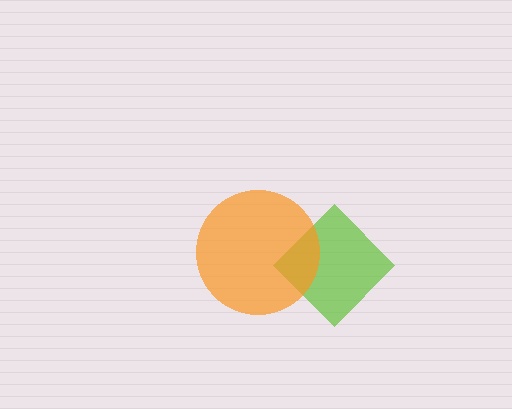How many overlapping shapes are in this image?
There are 2 overlapping shapes in the image.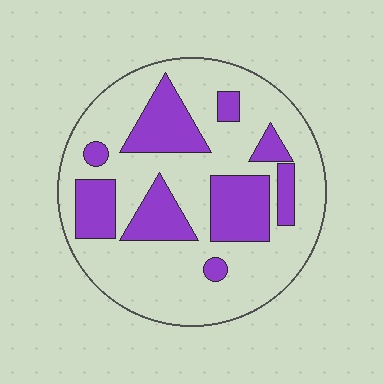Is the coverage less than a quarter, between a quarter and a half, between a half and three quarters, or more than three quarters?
Between a quarter and a half.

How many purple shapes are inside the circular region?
9.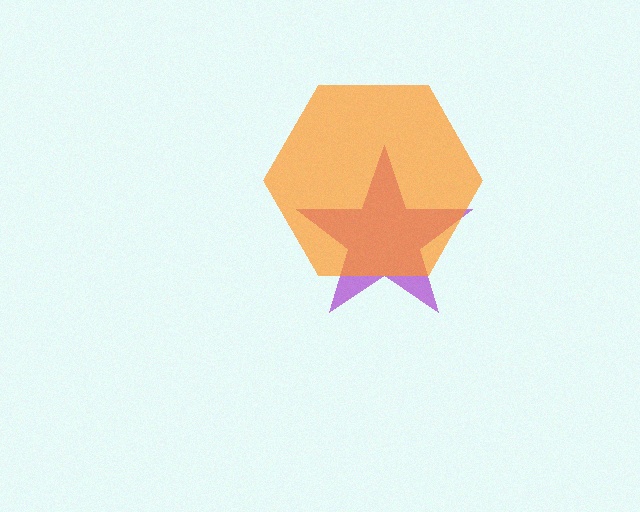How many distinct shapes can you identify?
There are 2 distinct shapes: a purple star, an orange hexagon.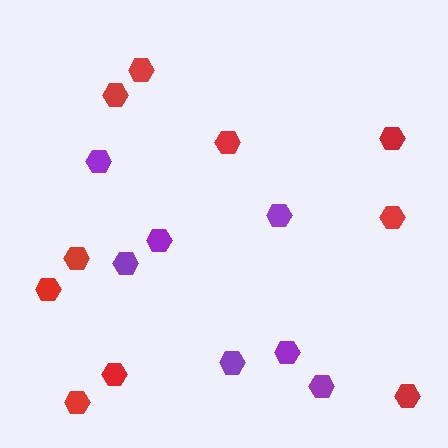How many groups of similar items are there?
There are 2 groups: one group of purple hexagons (7) and one group of red hexagons (10).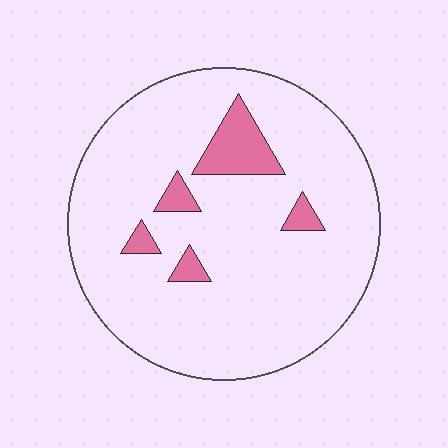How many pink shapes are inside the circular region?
5.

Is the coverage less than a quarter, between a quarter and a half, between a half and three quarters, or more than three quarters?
Less than a quarter.